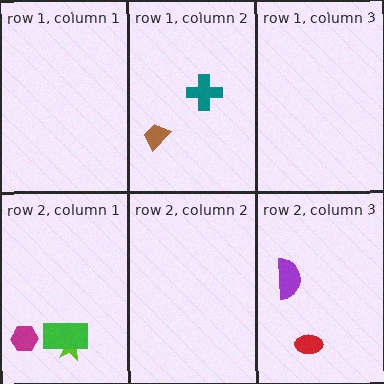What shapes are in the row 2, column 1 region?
The magenta hexagon, the lime star, the green rectangle.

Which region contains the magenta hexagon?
The row 2, column 1 region.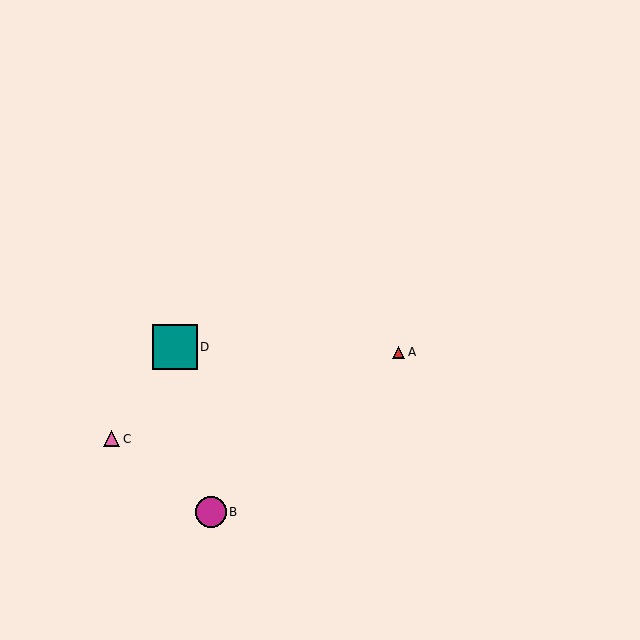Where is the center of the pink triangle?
The center of the pink triangle is at (111, 439).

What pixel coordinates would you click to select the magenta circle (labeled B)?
Click at (211, 512) to select the magenta circle B.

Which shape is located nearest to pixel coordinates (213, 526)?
The magenta circle (labeled B) at (211, 512) is nearest to that location.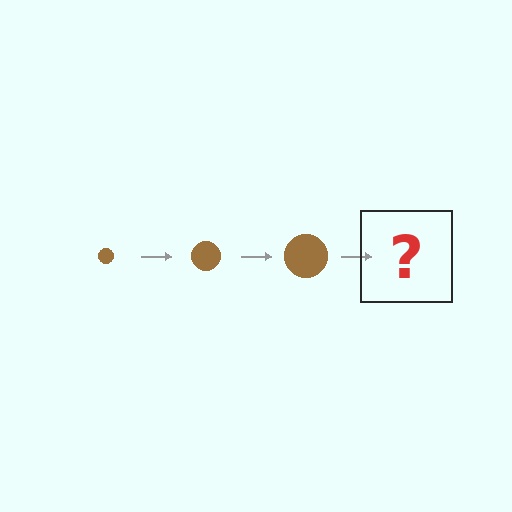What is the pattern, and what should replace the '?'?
The pattern is that the circle gets progressively larger each step. The '?' should be a brown circle, larger than the previous one.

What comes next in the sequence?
The next element should be a brown circle, larger than the previous one.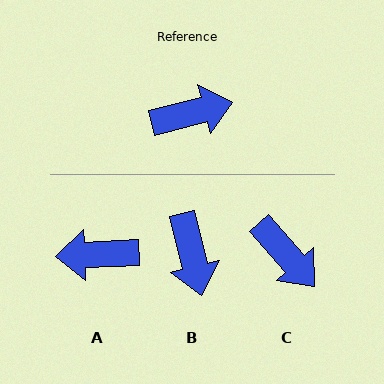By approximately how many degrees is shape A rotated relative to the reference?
Approximately 168 degrees counter-clockwise.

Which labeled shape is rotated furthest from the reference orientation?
A, about 168 degrees away.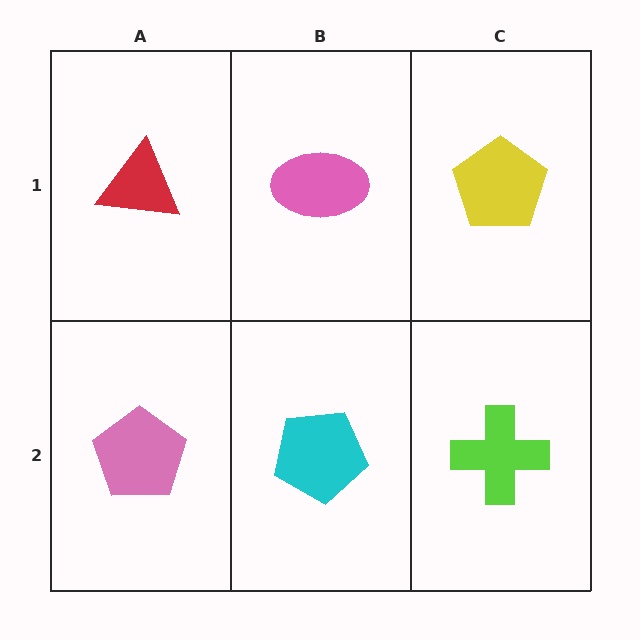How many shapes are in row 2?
3 shapes.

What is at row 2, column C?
A lime cross.